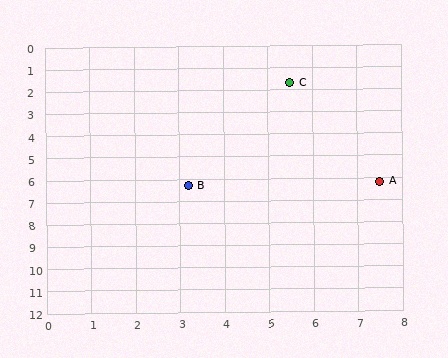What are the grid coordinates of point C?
Point C is at approximately (5.5, 1.7).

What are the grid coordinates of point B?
Point B is at approximately (3.2, 6.3).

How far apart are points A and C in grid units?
Points A and C are about 4.9 grid units apart.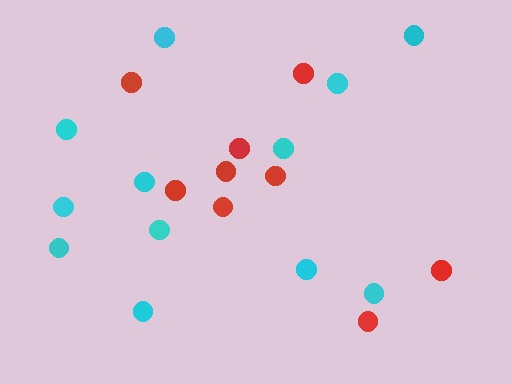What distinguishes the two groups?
There are 2 groups: one group of cyan circles (12) and one group of red circles (9).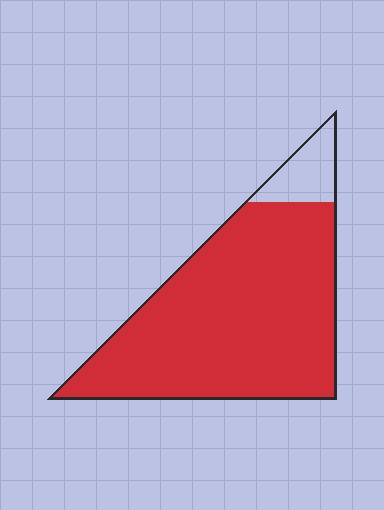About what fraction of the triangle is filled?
About nine tenths (9/10).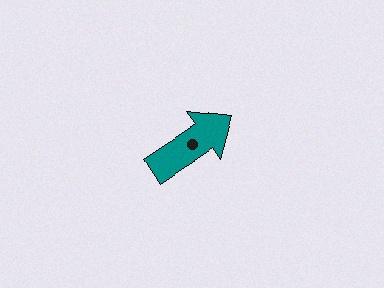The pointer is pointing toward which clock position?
Roughly 2 o'clock.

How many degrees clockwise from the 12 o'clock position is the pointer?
Approximately 56 degrees.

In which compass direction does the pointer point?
Northeast.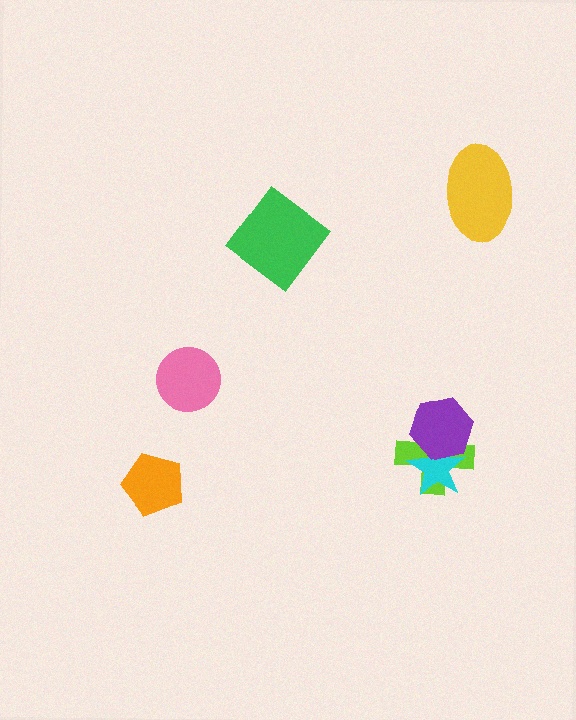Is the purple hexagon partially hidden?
No, no other shape covers it.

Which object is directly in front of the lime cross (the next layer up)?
The cyan star is directly in front of the lime cross.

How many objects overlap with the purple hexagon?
2 objects overlap with the purple hexagon.